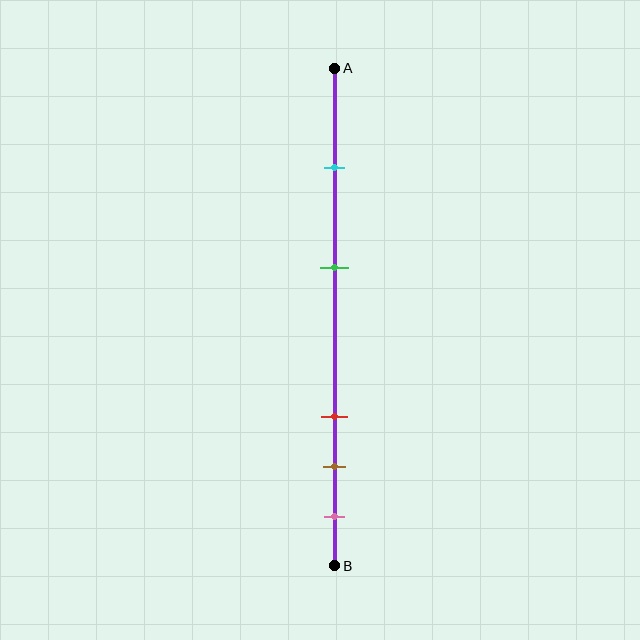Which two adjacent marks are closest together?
The brown and pink marks are the closest adjacent pair.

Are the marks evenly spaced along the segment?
No, the marks are not evenly spaced.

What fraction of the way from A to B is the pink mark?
The pink mark is approximately 90% (0.9) of the way from A to B.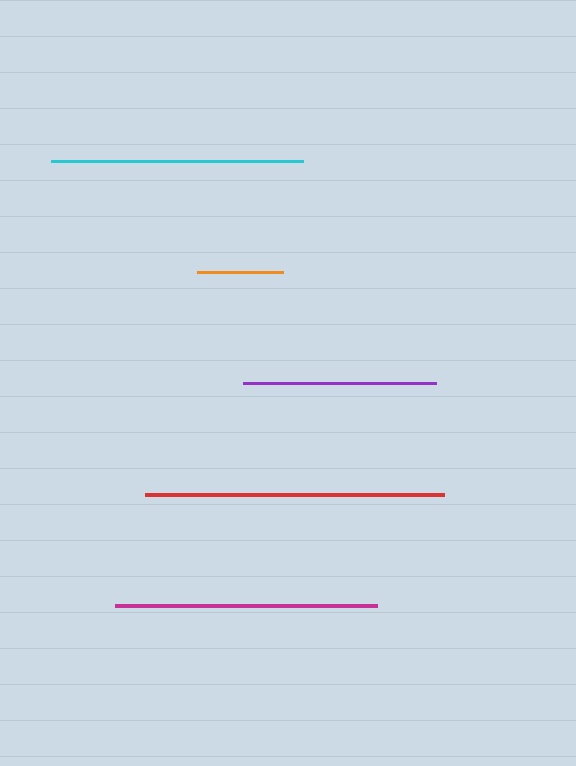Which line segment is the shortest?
The orange line is the shortest at approximately 86 pixels.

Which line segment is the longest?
The red line is the longest at approximately 299 pixels.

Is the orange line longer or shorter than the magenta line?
The magenta line is longer than the orange line.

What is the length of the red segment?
The red segment is approximately 299 pixels long.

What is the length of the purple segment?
The purple segment is approximately 192 pixels long.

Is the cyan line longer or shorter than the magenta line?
The magenta line is longer than the cyan line.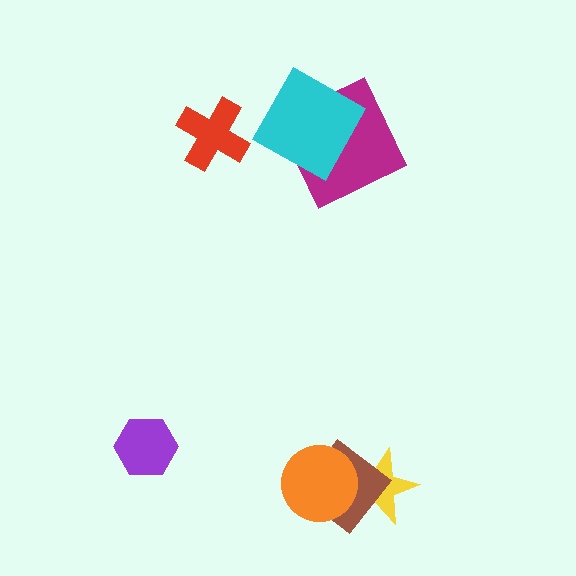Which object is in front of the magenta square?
The cyan square is in front of the magenta square.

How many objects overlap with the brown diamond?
2 objects overlap with the brown diamond.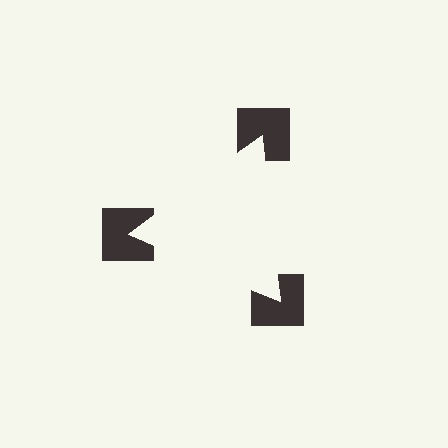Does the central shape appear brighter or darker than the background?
It typically appears slightly brighter than the background, even though no actual brightness change is drawn.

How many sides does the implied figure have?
3 sides.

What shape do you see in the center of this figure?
An illusory triangle — its edges are inferred from the aligned wedge cuts in the notched squares, not physically drawn.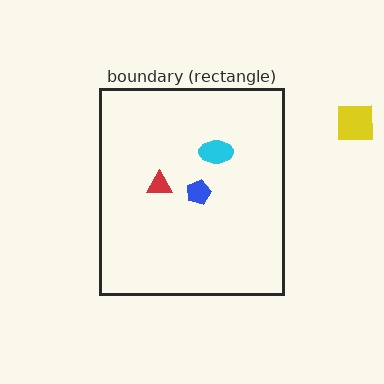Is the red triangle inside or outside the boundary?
Inside.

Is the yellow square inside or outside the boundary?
Outside.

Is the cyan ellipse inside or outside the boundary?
Inside.